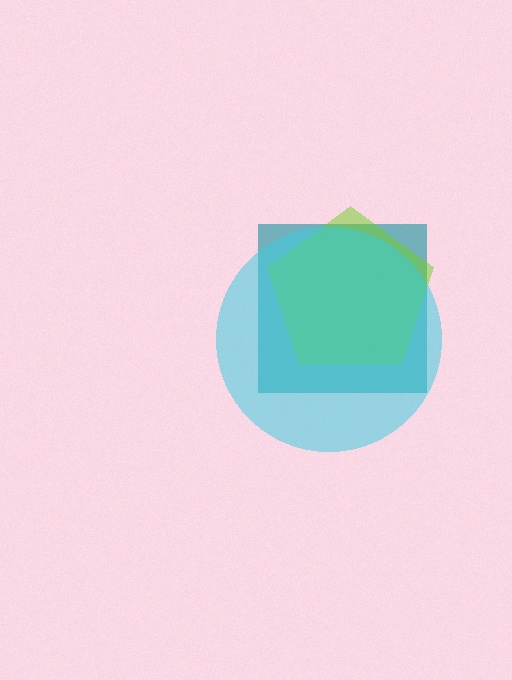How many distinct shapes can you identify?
There are 3 distinct shapes: a teal square, a lime pentagon, a cyan circle.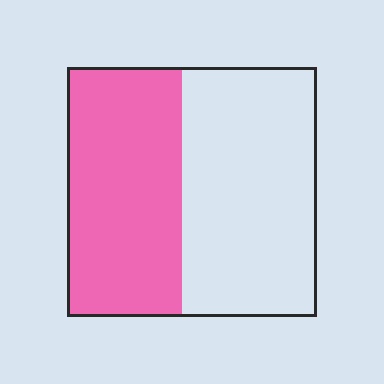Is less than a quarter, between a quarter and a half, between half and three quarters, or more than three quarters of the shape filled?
Between a quarter and a half.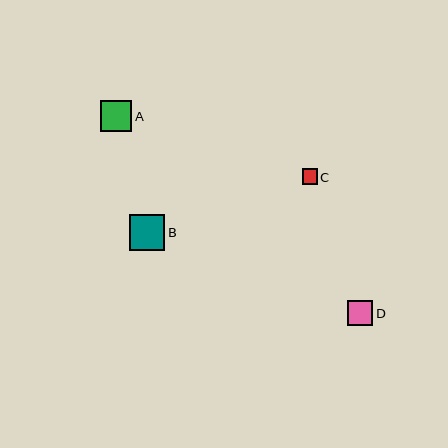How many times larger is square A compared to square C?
Square A is approximately 2.0 times the size of square C.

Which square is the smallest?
Square C is the smallest with a size of approximately 15 pixels.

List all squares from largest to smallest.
From largest to smallest: B, A, D, C.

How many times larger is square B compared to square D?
Square B is approximately 1.4 times the size of square D.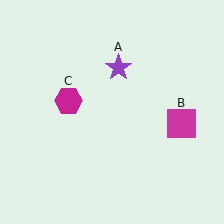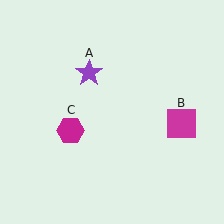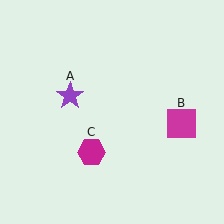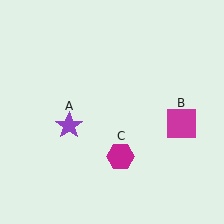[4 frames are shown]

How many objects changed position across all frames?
2 objects changed position: purple star (object A), magenta hexagon (object C).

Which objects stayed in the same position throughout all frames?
Magenta square (object B) remained stationary.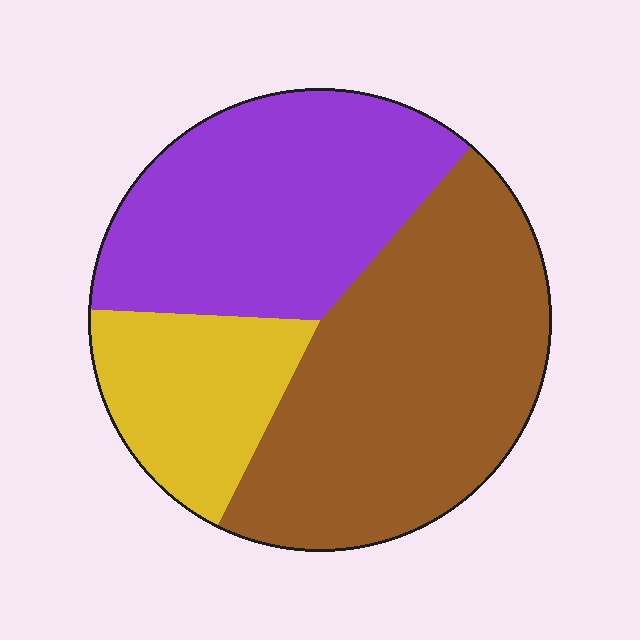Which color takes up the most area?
Brown, at roughly 45%.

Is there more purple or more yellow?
Purple.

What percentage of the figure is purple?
Purple covers roughly 35% of the figure.